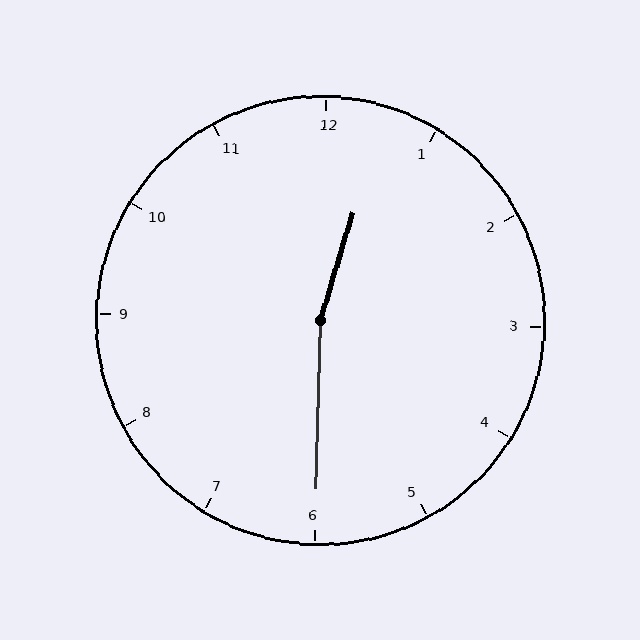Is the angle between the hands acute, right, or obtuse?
It is obtuse.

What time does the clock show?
12:30.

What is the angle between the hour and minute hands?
Approximately 165 degrees.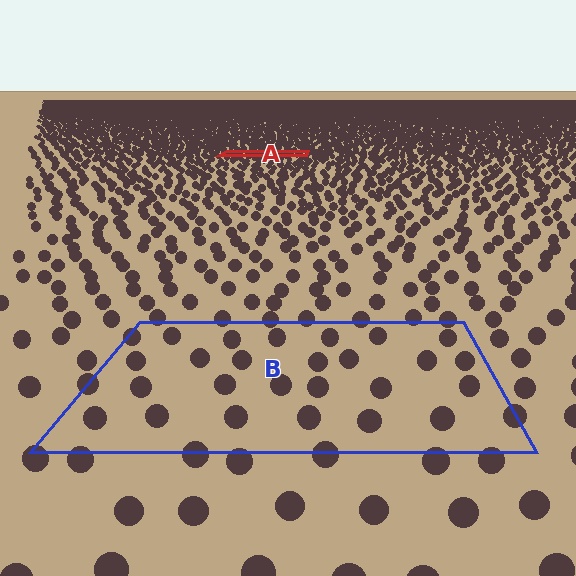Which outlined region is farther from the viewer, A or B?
Region A is farther from the viewer — the texture elements inside it appear smaller and more densely packed.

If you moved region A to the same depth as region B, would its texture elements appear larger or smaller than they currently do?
They would appear larger. At a closer depth, the same texture elements are projected at a bigger on-screen size.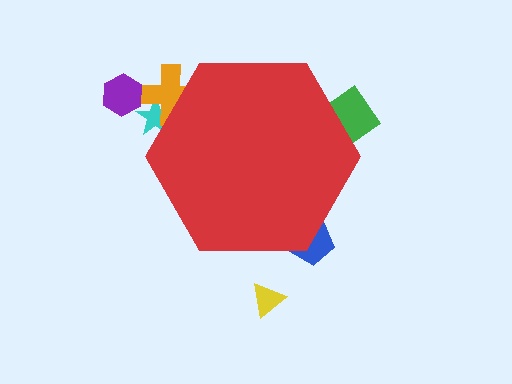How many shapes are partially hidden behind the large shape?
4 shapes are partially hidden.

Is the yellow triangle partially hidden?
No, the yellow triangle is fully visible.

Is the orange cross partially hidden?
Yes, the orange cross is partially hidden behind the red hexagon.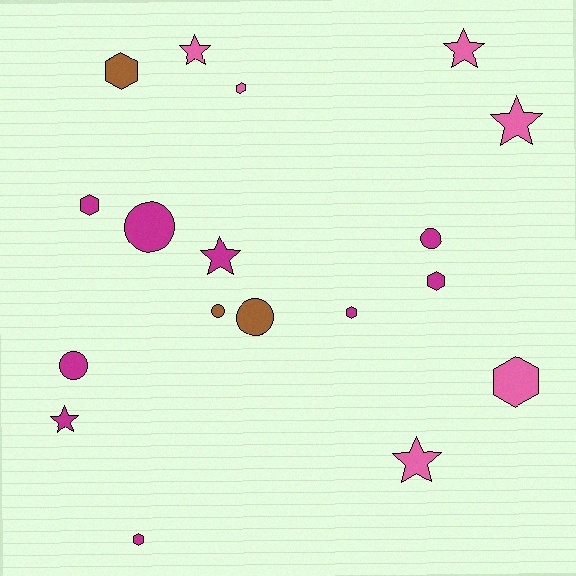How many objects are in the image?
There are 18 objects.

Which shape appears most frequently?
Hexagon, with 7 objects.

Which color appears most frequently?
Magenta, with 9 objects.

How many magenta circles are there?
There are 3 magenta circles.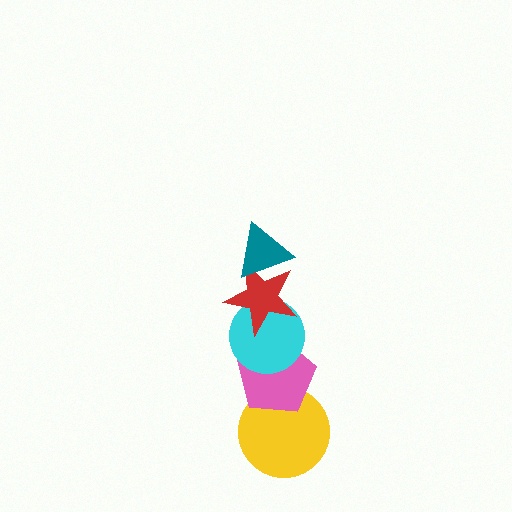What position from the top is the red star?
The red star is 2nd from the top.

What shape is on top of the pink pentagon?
The cyan circle is on top of the pink pentagon.